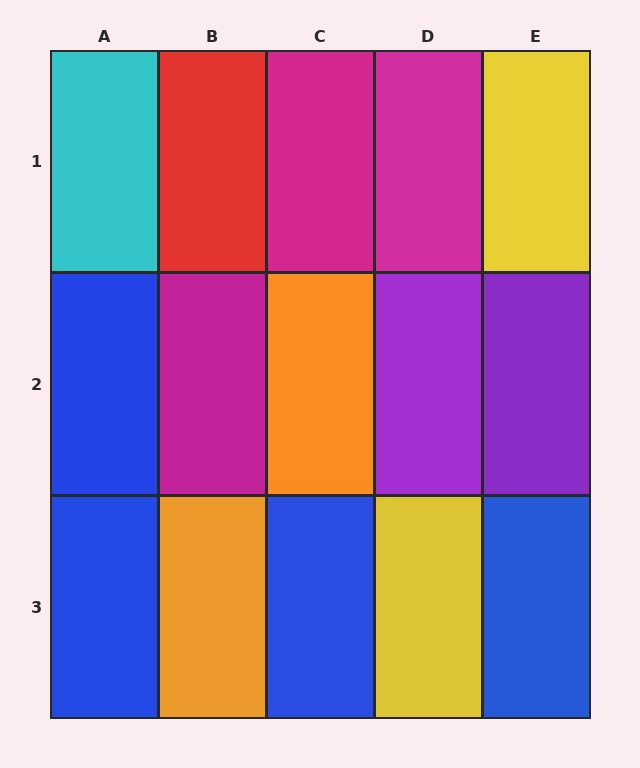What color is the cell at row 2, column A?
Blue.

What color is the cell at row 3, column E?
Blue.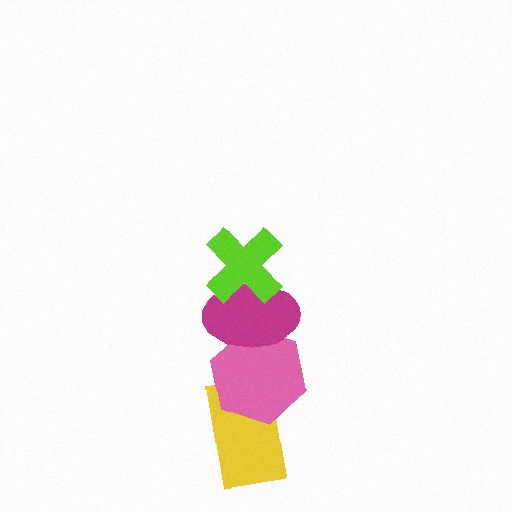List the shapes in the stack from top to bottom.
From top to bottom: the lime cross, the magenta ellipse, the pink hexagon, the yellow rectangle.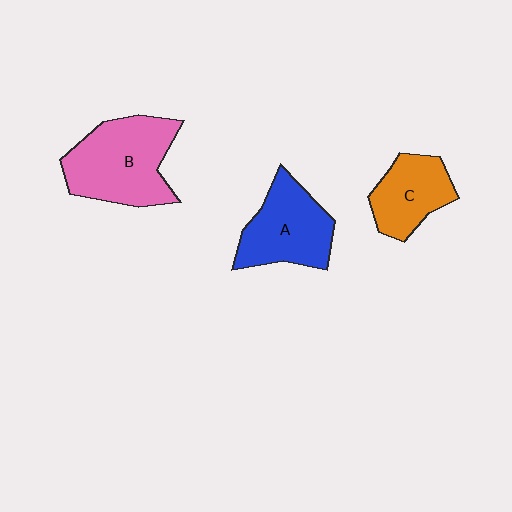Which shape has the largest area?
Shape B (pink).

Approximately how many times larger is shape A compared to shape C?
Approximately 1.3 times.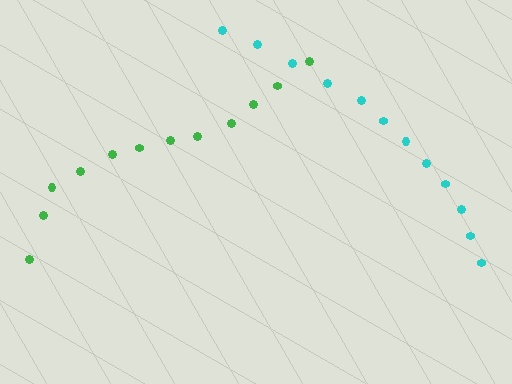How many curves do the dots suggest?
There are 2 distinct paths.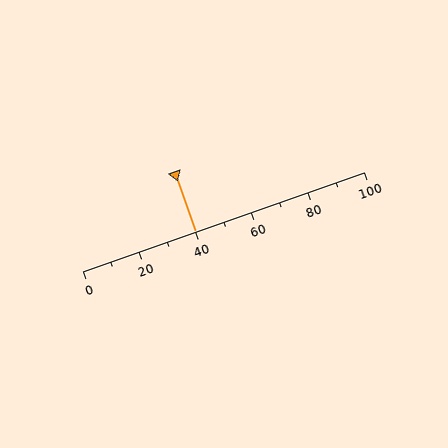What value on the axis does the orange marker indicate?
The marker indicates approximately 40.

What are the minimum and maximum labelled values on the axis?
The axis runs from 0 to 100.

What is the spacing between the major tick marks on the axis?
The major ticks are spaced 20 apart.